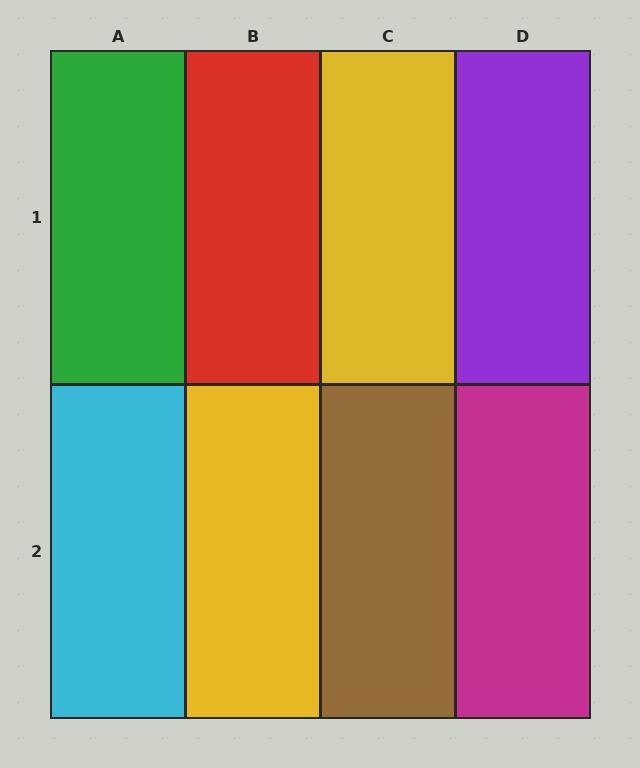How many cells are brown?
1 cell is brown.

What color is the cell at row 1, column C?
Yellow.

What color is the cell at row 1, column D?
Purple.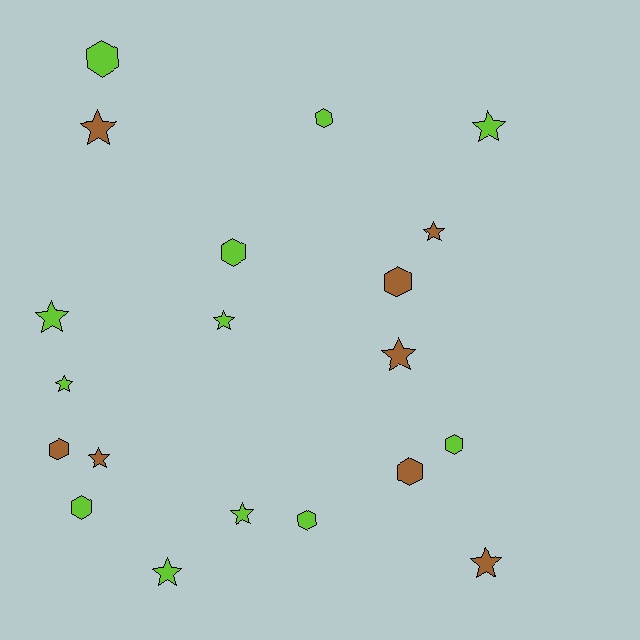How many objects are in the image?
There are 20 objects.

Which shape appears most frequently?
Star, with 11 objects.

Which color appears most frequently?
Lime, with 12 objects.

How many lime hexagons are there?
There are 6 lime hexagons.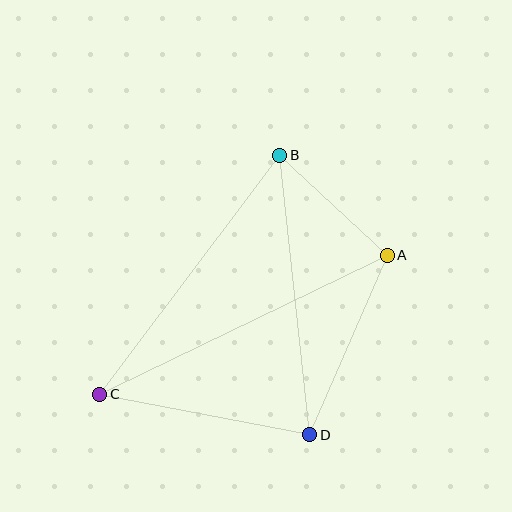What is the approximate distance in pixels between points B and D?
The distance between B and D is approximately 281 pixels.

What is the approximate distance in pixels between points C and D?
The distance between C and D is approximately 214 pixels.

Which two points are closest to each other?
Points A and B are closest to each other.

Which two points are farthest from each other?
Points A and C are farthest from each other.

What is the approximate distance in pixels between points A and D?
The distance between A and D is approximately 196 pixels.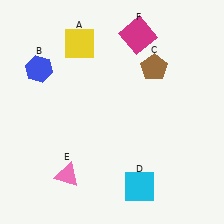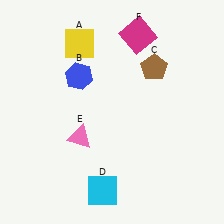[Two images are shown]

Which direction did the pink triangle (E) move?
The pink triangle (E) moved up.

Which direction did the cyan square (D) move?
The cyan square (D) moved left.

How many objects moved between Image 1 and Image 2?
3 objects moved between the two images.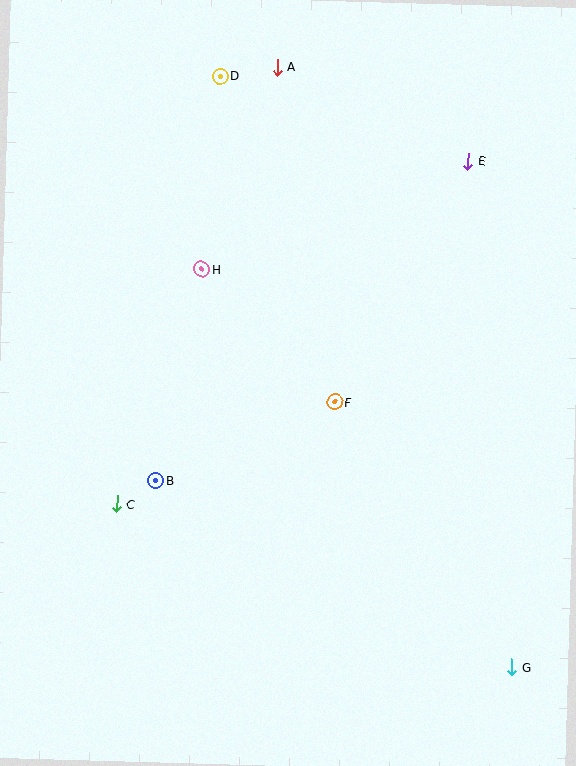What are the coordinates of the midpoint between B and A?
The midpoint between B and A is at (217, 274).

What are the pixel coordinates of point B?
Point B is at (156, 481).